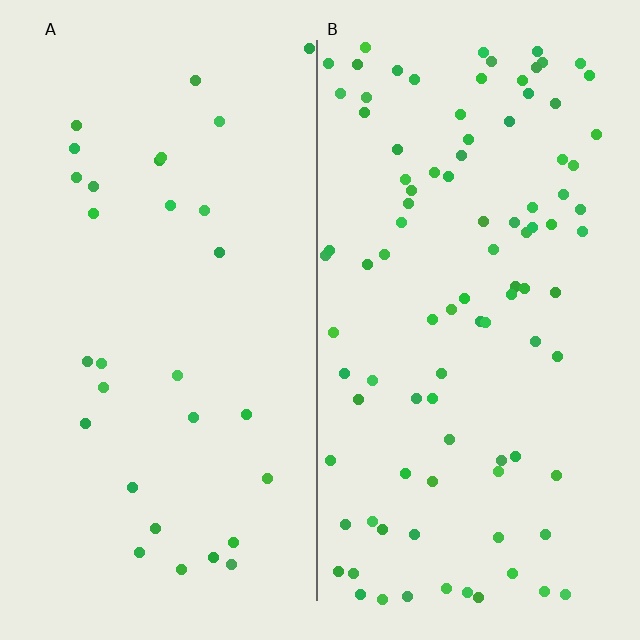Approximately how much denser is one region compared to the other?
Approximately 3.1× — region B over region A.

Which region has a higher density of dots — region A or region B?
B (the right).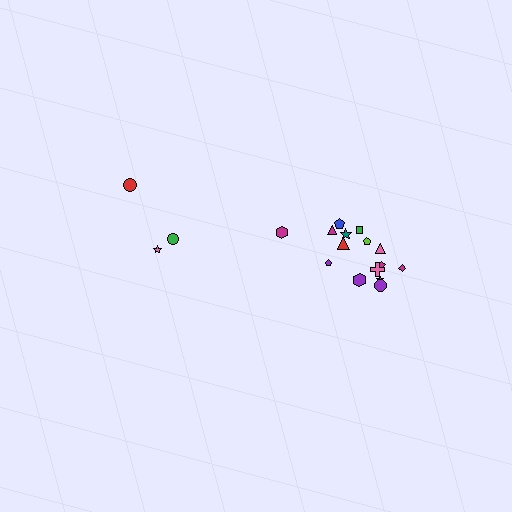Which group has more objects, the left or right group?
The right group.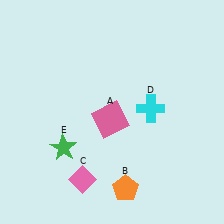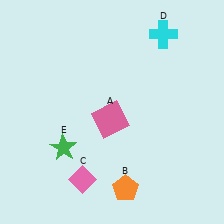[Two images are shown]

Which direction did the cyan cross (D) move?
The cyan cross (D) moved up.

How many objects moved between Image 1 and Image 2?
1 object moved between the two images.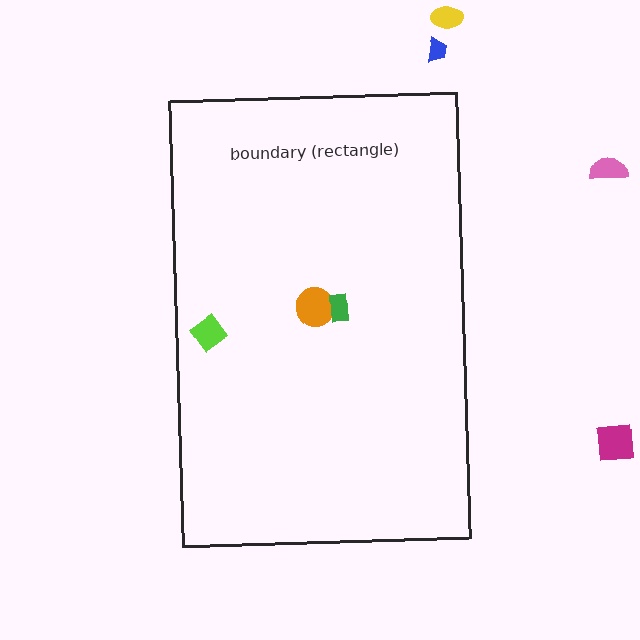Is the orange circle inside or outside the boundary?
Inside.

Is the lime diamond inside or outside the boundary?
Inside.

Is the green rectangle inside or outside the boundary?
Inside.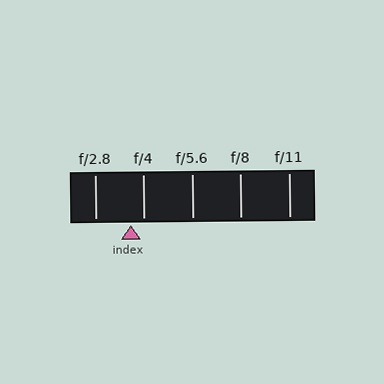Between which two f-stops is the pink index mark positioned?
The index mark is between f/2.8 and f/4.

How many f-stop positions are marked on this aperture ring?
There are 5 f-stop positions marked.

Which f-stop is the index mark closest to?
The index mark is closest to f/4.